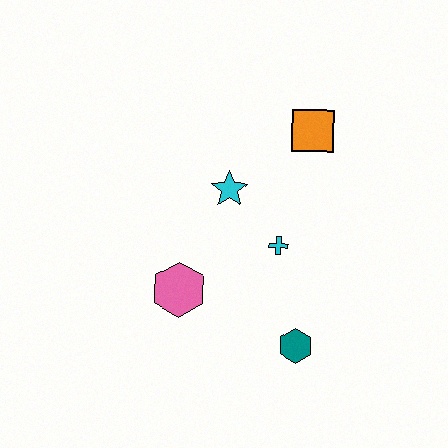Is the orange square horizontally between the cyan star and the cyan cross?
No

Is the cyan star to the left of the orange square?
Yes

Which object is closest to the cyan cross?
The cyan star is closest to the cyan cross.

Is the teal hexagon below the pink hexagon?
Yes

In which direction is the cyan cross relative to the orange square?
The cyan cross is below the orange square.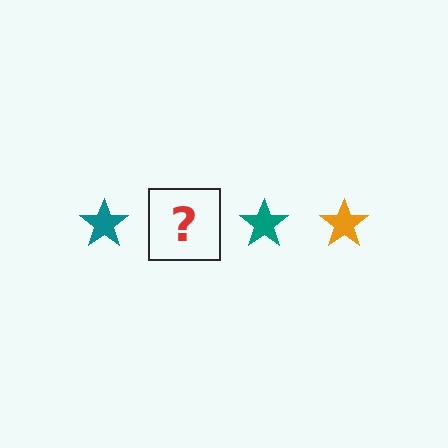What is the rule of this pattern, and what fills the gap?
The rule is that the pattern cycles through teal, orange stars. The gap should be filled with an orange star.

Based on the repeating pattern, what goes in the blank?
The blank should be an orange star.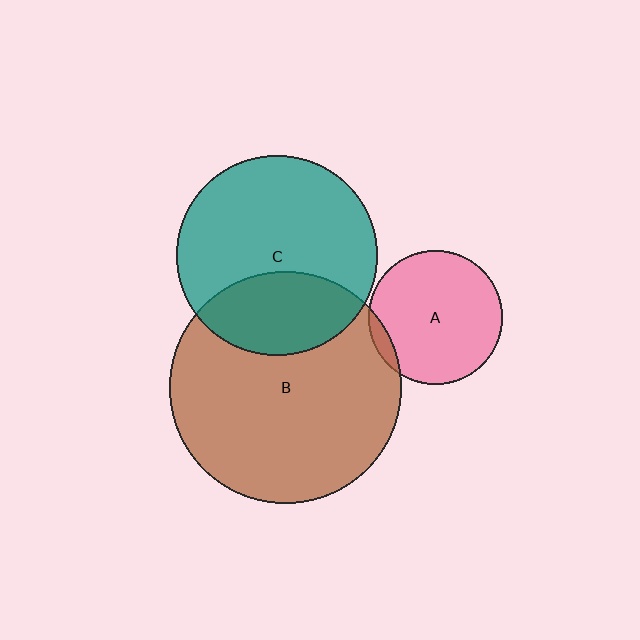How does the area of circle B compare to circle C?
Approximately 1.3 times.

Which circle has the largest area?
Circle B (brown).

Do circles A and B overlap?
Yes.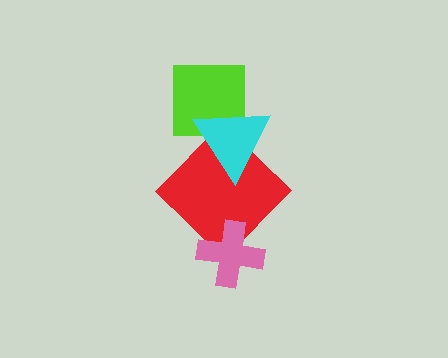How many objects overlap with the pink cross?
1 object overlaps with the pink cross.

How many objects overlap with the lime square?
1 object overlaps with the lime square.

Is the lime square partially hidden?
Yes, it is partially covered by another shape.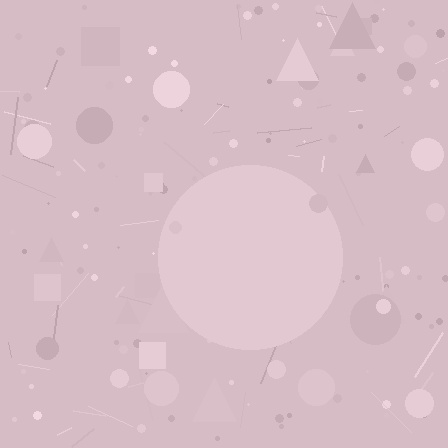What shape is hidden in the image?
A circle is hidden in the image.